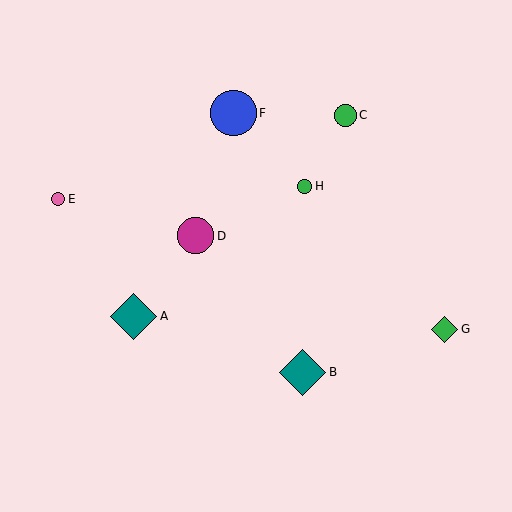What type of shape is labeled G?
Shape G is a green diamond.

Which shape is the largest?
The teal diamond (labeled A) is the largest.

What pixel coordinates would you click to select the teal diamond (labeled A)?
Click at (133, 316) to select the teal diamond A.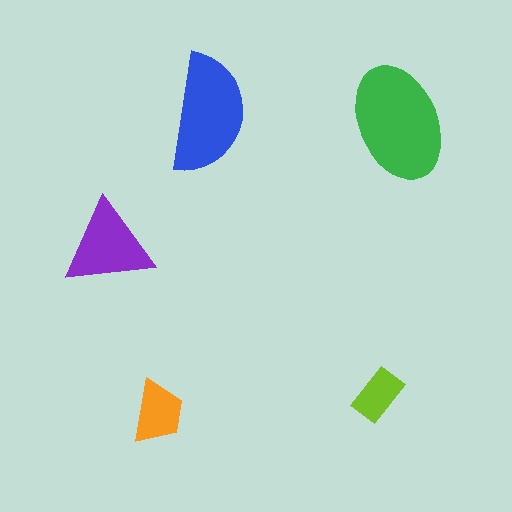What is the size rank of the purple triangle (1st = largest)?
3rd.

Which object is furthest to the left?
The purple triangle is leftmost.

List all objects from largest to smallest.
The green ellipse, the blue semicircle, the purple triangle, the orange trapezoid, the lime rectangle.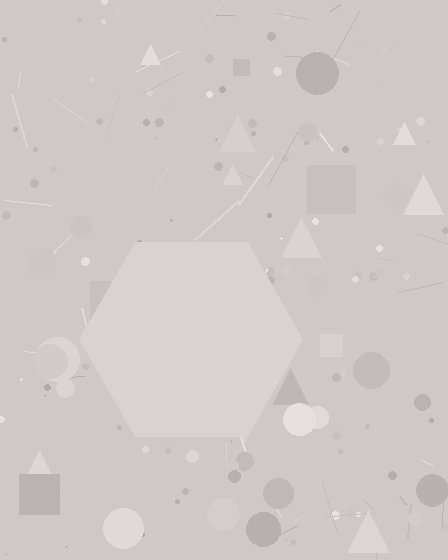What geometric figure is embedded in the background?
A hexagon is embedded in the background.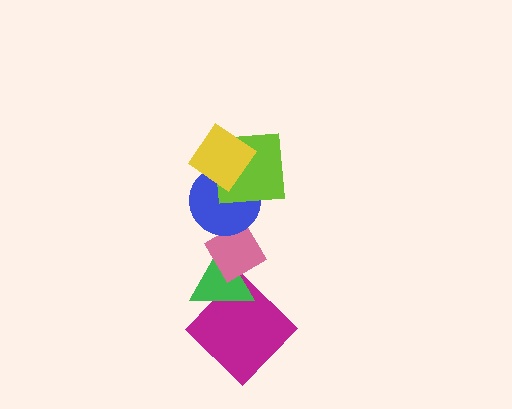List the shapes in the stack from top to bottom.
From top to bottom: the yellow diamond, the lime square, the blue circle, the pink diamond, the green triangle, the magenta diamond.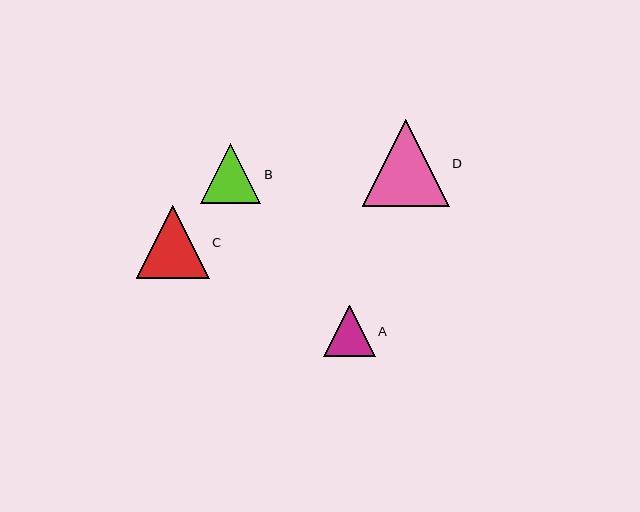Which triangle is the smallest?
Triangle A is the smallest with a size of approximately 52 pixels.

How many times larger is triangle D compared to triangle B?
Triangle D is approximately 1.4 times the size of triangle B.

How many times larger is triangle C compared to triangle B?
Triangle C is approximately 1.2 times the size of triangle B.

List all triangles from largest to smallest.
From largest to smallest: D, C, B, A.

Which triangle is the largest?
Triangle D is the largest with a size of approximately 87 pixels.